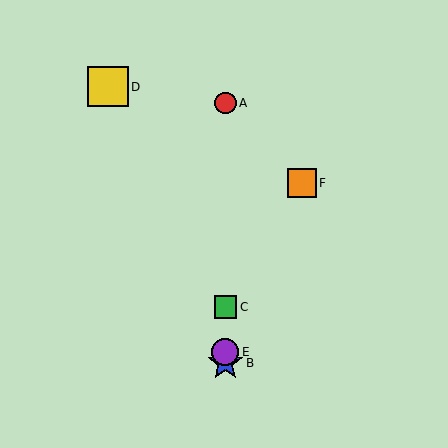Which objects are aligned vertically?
Objects A, B, C, E are aligned vertically.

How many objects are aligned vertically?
4 objects (A, B, C, E) are aligned vertically.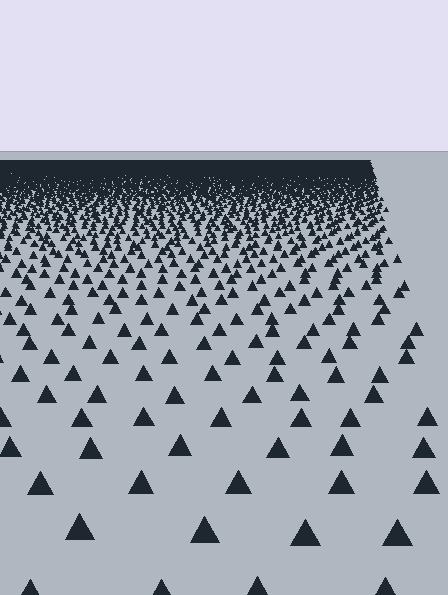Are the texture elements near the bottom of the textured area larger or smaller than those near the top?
Larger. Near the bottom, elements are closer to the viewer and appear at a bigger on-screen size.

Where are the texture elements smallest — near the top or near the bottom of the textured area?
Near the top.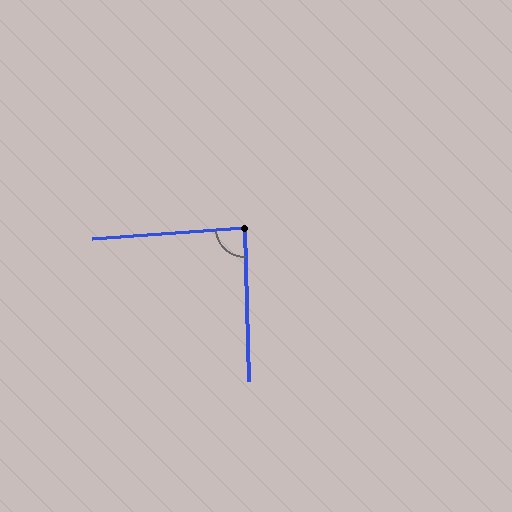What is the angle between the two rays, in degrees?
Approximately 87 degrees.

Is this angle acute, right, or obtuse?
It is approximately a right angle.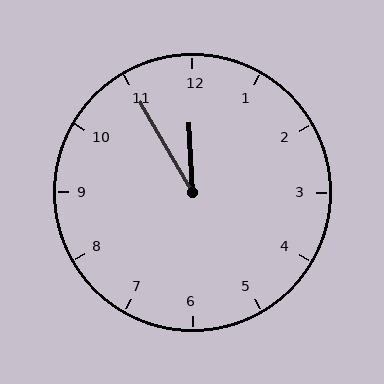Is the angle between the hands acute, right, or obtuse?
It is acute.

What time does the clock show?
11:55.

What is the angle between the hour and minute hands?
Approximately 28 degrees.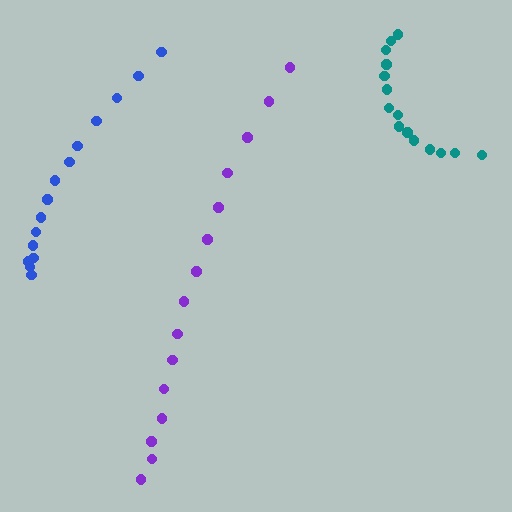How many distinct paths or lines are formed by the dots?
There are 3 distinct paths.